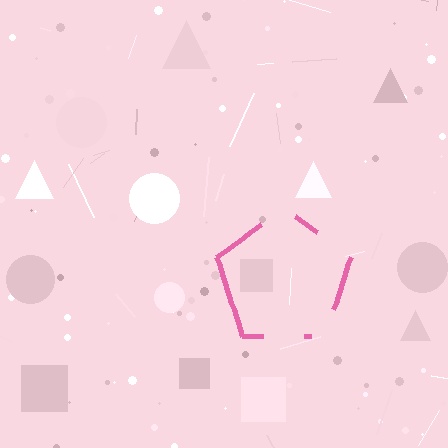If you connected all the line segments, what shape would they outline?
They would outline a pentagon.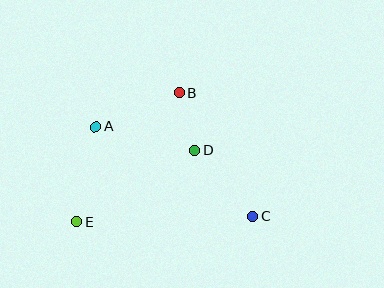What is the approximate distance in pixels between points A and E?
The distance between A and E is approximately 96 pixels.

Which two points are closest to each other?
Points B and D are closest to each other.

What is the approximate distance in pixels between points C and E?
The distance between C and E is approximately 176 pixels.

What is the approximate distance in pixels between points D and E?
The distance between D and E is approximately 137 pixels.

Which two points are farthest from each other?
Points A and C are farthest from each other.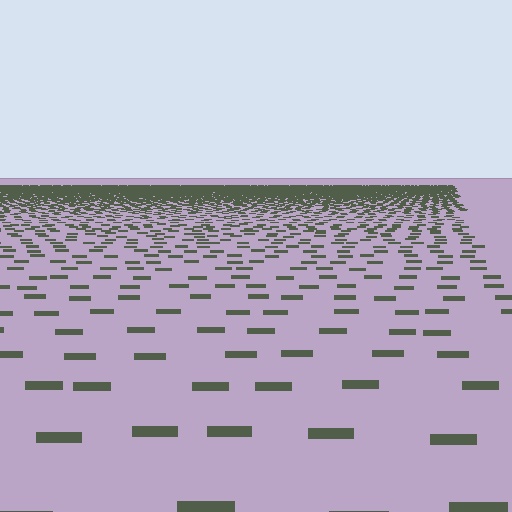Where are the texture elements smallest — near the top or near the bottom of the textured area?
Near the top.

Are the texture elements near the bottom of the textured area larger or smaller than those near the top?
Larger. Near the bottom, elements are closer to the viewer and appear at a bigger on-screen size.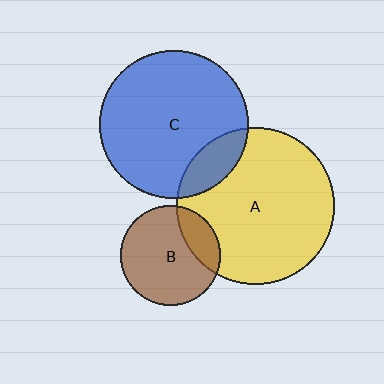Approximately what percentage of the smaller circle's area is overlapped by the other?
Approximately 20%.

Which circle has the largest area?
Circle A (yellow).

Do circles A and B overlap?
Yes.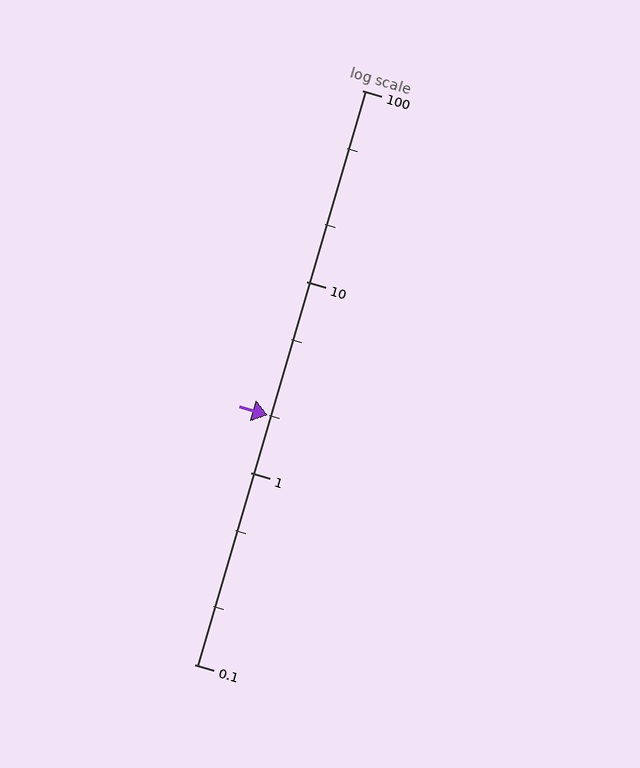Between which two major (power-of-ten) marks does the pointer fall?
The pointer is between 1 and 10.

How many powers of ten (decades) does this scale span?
The scale spans 3 decades, from 0.1 to 100.